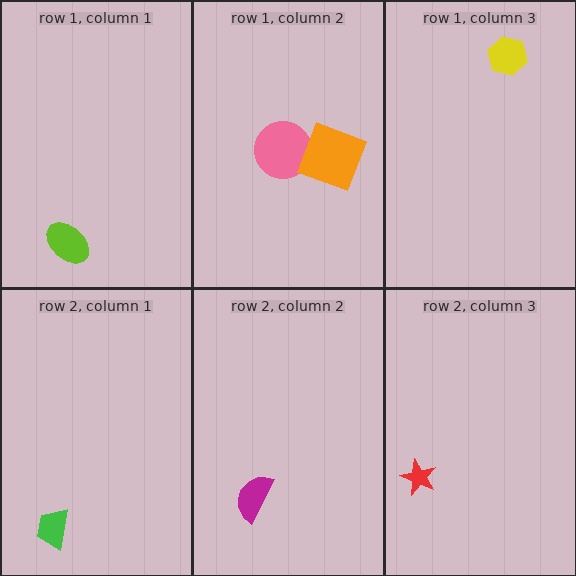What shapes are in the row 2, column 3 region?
The red star.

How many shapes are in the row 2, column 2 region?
1.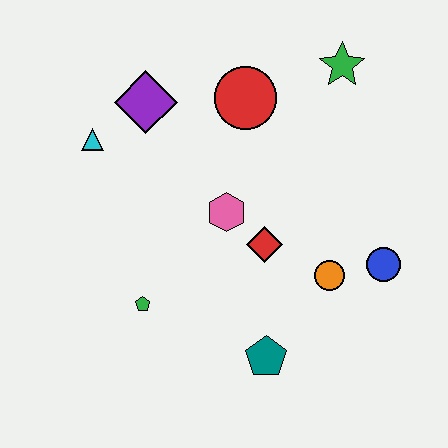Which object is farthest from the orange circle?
The cyan triangle is farthest from the orange circle.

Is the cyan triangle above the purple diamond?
No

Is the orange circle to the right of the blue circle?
No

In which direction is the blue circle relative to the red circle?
The blue circle is below the red circle.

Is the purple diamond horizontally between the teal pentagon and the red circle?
No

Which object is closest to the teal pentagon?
The orange circle is closest to the teal pentagon.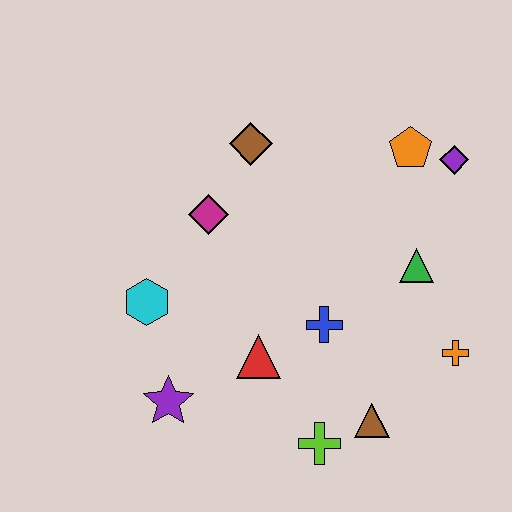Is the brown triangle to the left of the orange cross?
Yes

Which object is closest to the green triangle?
The orange cross is closest to the green triangle.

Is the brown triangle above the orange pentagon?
No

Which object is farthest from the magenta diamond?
The orange cross is farthest from the magenta diamond.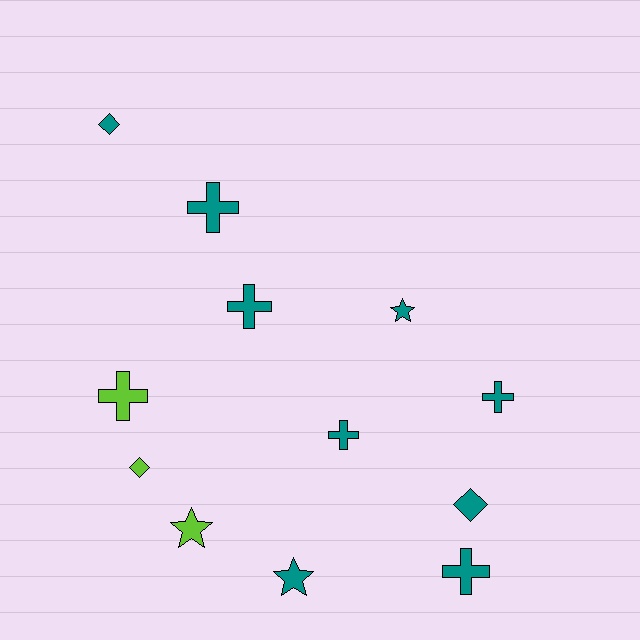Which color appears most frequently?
Teal, with 9 objects.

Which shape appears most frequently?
Cross, with 6 objects.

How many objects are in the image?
There are 12 objects.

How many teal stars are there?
There are 2 teal stars.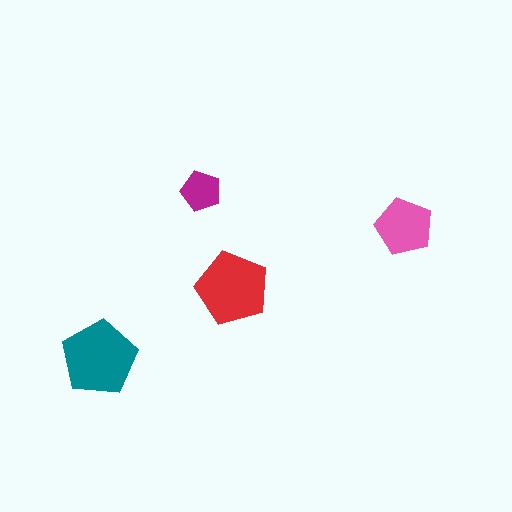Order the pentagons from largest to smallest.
the teal one, the red one, the pink one, the magenta one.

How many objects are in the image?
There are 4 objects in the image.